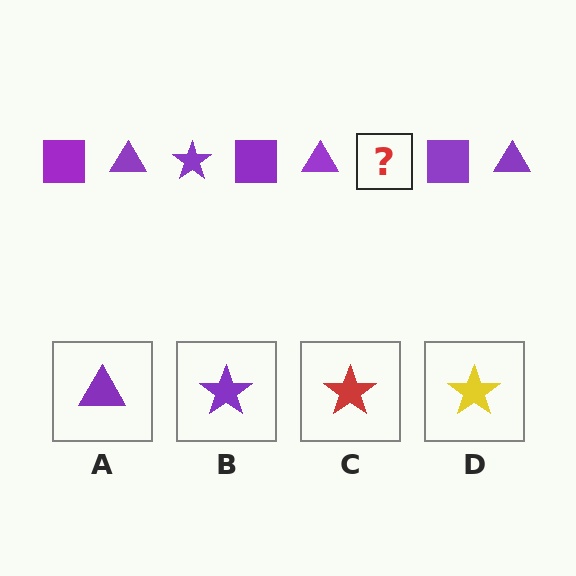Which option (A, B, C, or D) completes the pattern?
B.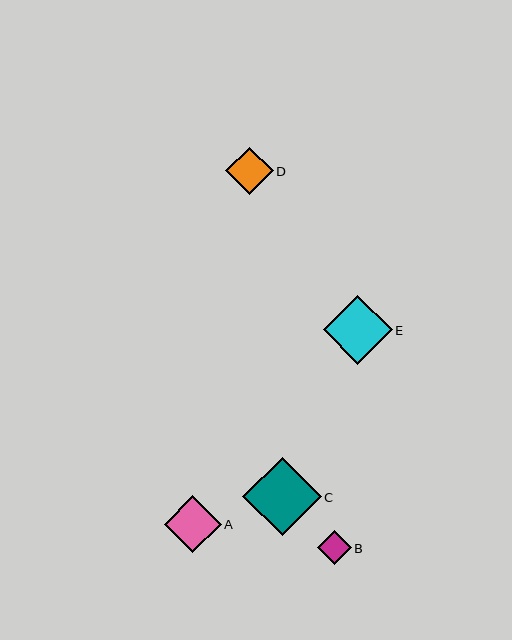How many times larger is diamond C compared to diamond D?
Diamond C is approximately 1.6 times the size of diamond D.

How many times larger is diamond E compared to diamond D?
Diamond E is approximately 1.4 times the size of diamond D.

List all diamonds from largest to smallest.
From largest to smallest: C, E, A, D, B.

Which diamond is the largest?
Diamond C is the largest with a size of approximately 79 pixels.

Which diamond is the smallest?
Diamond B is the smallest with a size of approximately 34 pixels.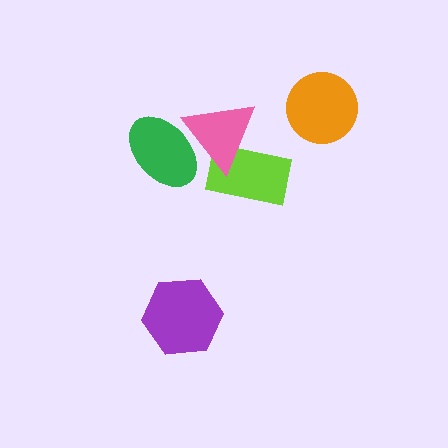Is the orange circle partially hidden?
No, no other shape covers it.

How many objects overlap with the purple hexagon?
0 objects overlap with the purple hexagon.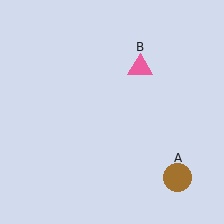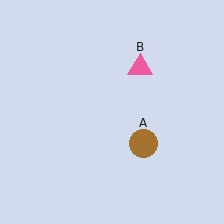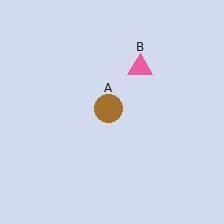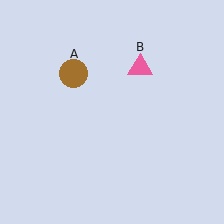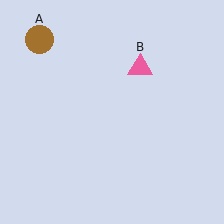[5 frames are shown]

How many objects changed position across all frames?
1 object changed position: brown circle (object A).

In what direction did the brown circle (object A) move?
The brown circle (object A) moved up and to the left.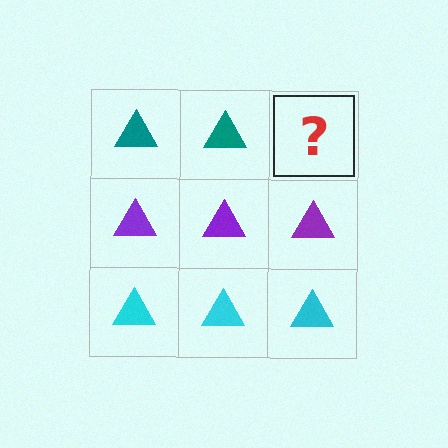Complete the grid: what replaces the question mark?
The question mark should be replaced with a teal triangle.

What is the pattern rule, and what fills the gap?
The rule is that each row has a consistent color. The gap should be filled with a teal triangle.